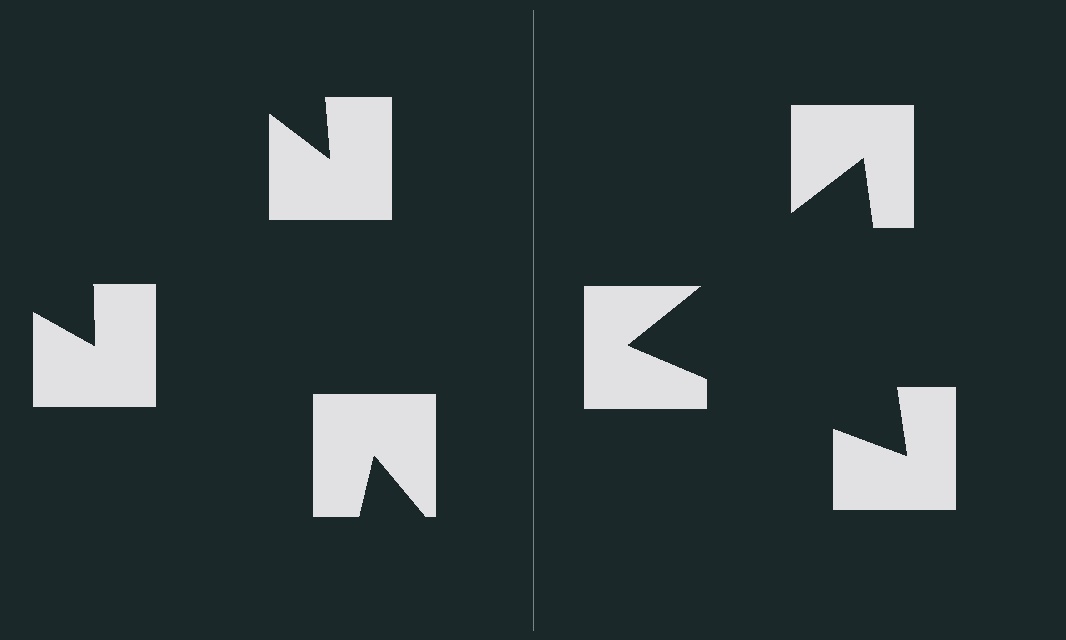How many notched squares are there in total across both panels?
6 — 3 on each side.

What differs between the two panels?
The notched squares are positioned identically on both sides; only the wedge orientations differ. On the right they align to a triangle; on the left they are misaligned.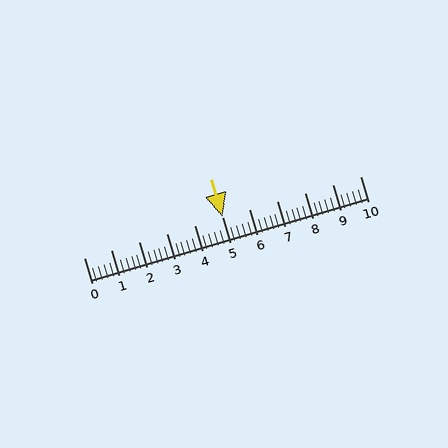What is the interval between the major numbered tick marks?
The major tick marks are spaced 1 units apart.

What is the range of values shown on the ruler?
The ruler shows values from 0 to 10.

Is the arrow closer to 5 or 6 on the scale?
The arrow is closer to 5.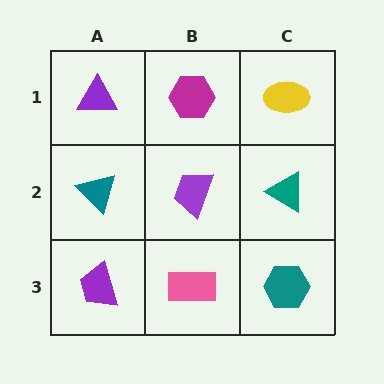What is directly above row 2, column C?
A yellow ellipse.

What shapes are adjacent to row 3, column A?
A teal triangle (row 2, column A), a pink rectangle (row 3, column B).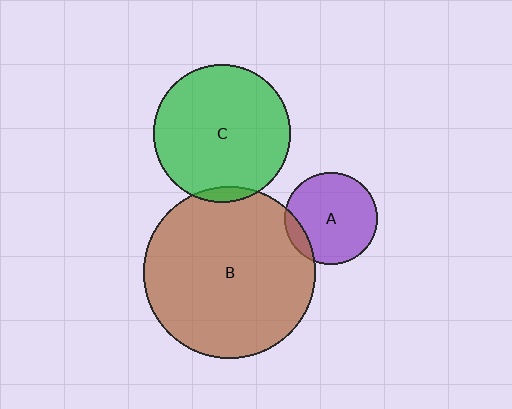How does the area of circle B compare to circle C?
Approximately 1.6 times.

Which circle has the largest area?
Circle B (brown).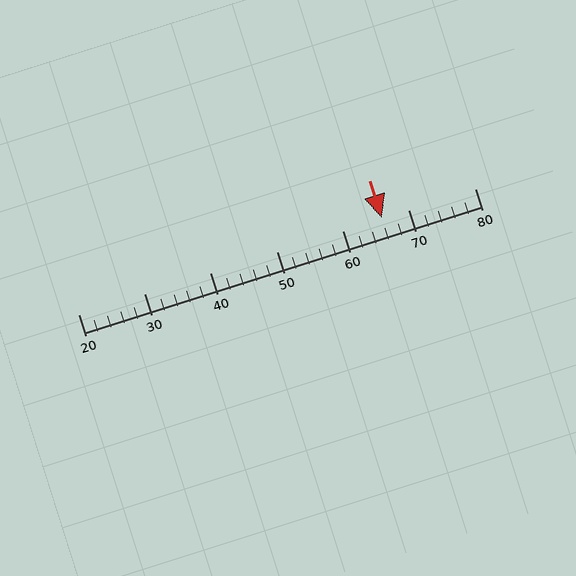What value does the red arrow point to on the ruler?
The red arrow points to approximately 66.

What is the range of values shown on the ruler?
The ruler shows values from 20 to 80.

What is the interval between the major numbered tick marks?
The major tick marks are spaced 10 units apart.